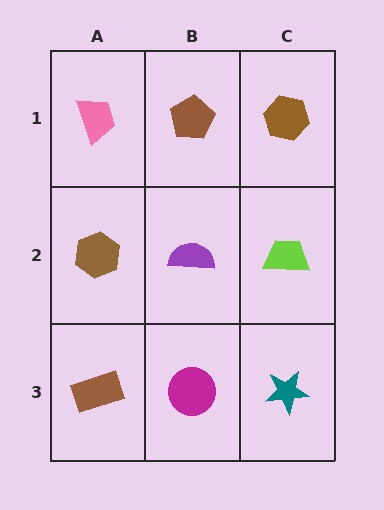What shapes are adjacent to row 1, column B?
A purple semicircle (row 2, column B), a pink trapezoid (row 1, column A), a brown hexagon (row 1, column C).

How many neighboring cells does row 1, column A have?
2.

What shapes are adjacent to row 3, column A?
A brown hexagon (row 2, column A), a magenta circle (row 3, column B).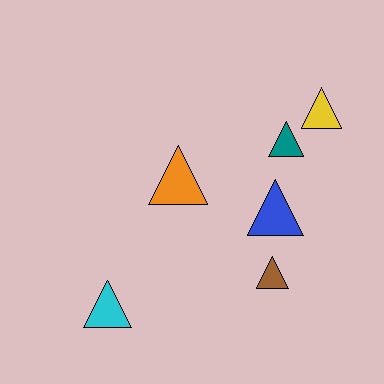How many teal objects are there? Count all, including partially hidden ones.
There is 1 teal object.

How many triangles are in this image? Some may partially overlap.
There are 6 triangles.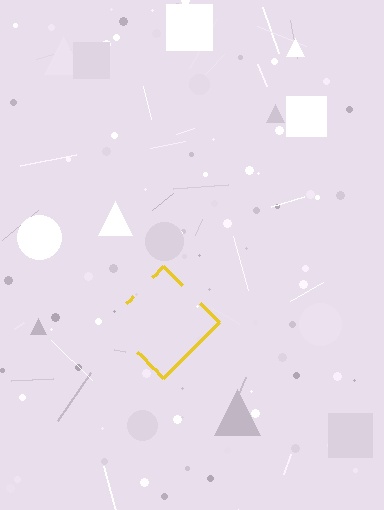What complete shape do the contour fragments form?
The contour fragments form a diamond.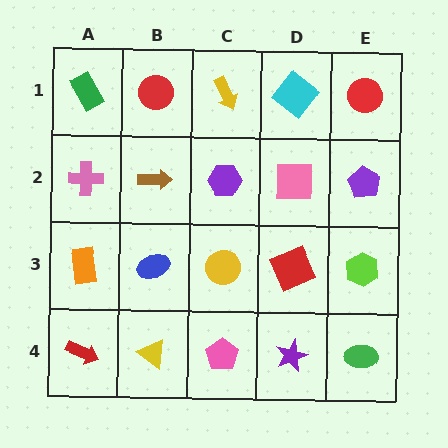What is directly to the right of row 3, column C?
A red square.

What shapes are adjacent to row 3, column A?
A pink cross (row 2, column A), a red arrow (row 4, column A), a blue ellipse (row 3, column B).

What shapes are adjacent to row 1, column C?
A purple hexagon (row 2, column C), a red circle (row 1, column B), a cyan diamond (row 1, column D).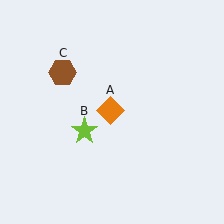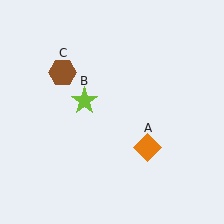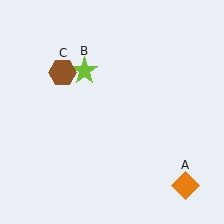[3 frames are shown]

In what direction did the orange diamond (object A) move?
The orange diamond (object A) moved down and to the right.